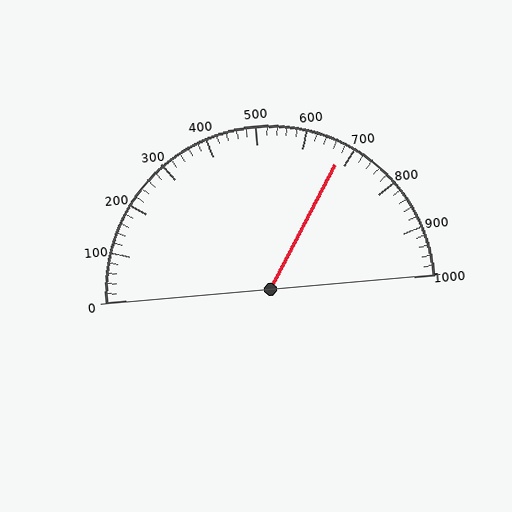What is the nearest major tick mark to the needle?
The nearest major tick mark is 700.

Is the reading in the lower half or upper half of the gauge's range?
The reading is in the upper half of the range (0 to 1000).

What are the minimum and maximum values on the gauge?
The gauge ranges from 0 to 1000.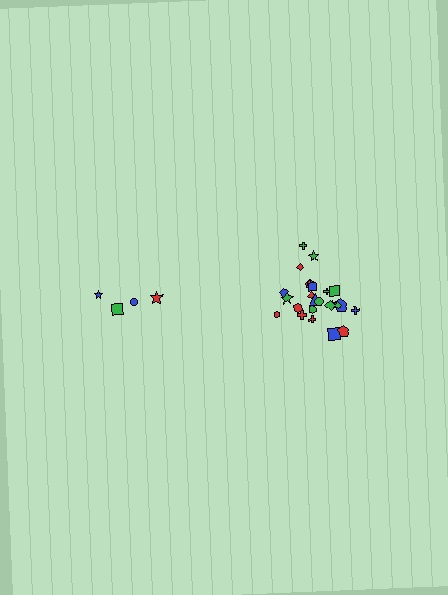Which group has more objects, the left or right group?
The right group.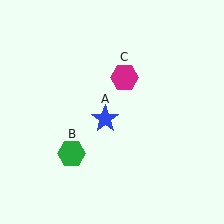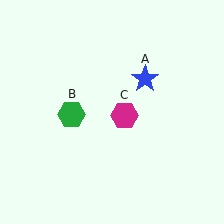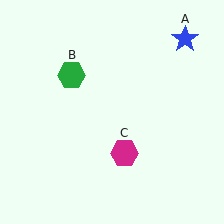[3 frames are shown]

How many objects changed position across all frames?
3 objects changed position: blue star (object A), green hexagon (object B), magenta hexagon (object C).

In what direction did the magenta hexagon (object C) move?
The magenta hexagon (object C) moved down.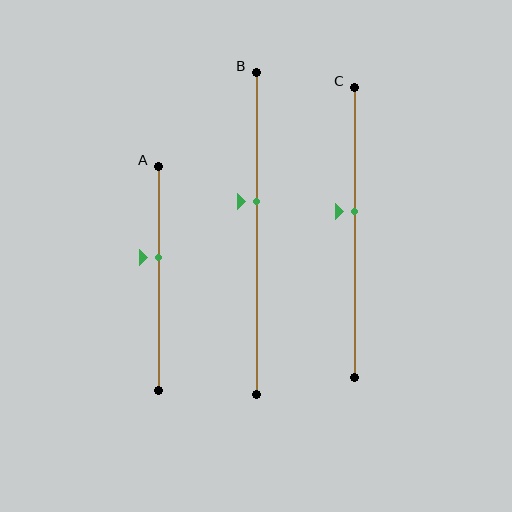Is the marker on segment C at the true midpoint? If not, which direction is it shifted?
No, the marker on segment C is shifted upward by about 7% of the segment length.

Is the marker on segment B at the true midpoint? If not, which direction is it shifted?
No, the marker on segment B is shifted upward by about 10% of the segment length.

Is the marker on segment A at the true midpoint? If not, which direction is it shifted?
No, the marker on segment A is shifted upward by about 10% of the segment length.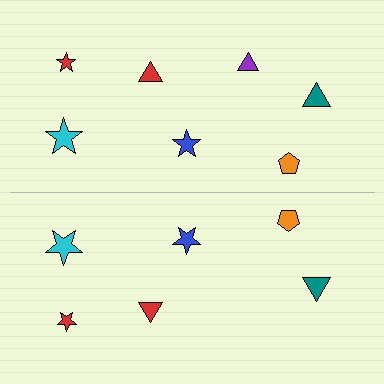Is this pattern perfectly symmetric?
No, the pattern is not perfectly symmetric. A purple triangle is missing from the bottom side.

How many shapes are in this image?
There are 13 shapes in this image.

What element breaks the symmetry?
A purple triangle is missing from the bottom side.